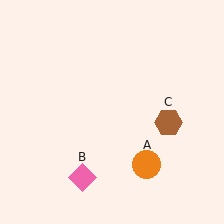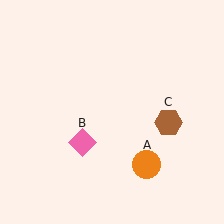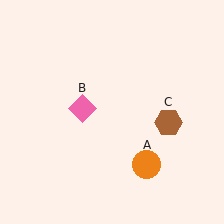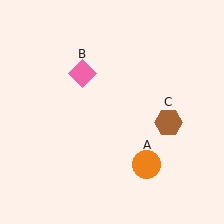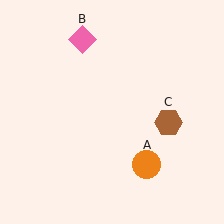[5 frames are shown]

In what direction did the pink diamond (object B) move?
The pink diamond (object B) moved up.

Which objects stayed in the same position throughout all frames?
Orange circle (object A) and brown hexagon (object C) remained stationary.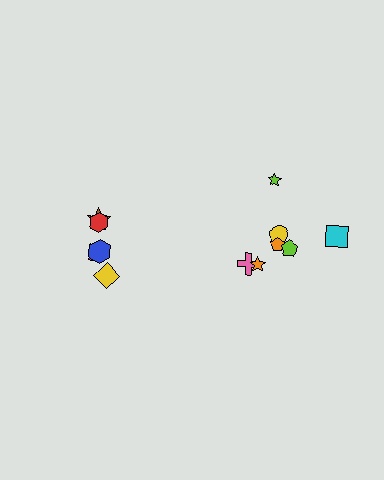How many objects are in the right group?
There are 7 objects.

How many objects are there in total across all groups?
There are 12 objects.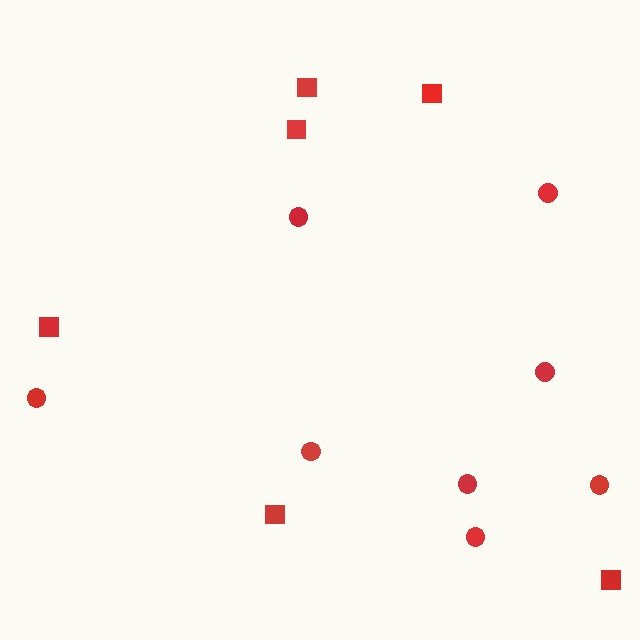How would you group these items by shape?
There are 2 groups: one group of squares (6) and one group of circles (8).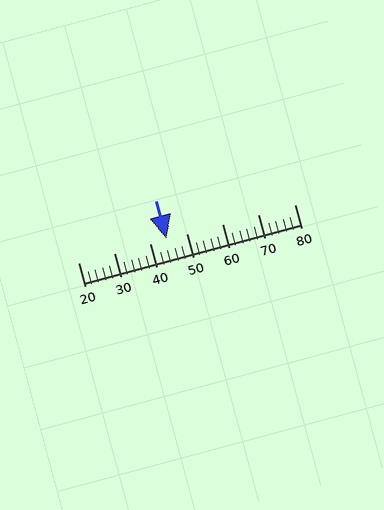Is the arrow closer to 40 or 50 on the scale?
The arrow is closer to 40.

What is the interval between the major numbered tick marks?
The major tick marks are spaced 10 units apart.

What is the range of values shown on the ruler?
The ruler shows values from 20 to 80.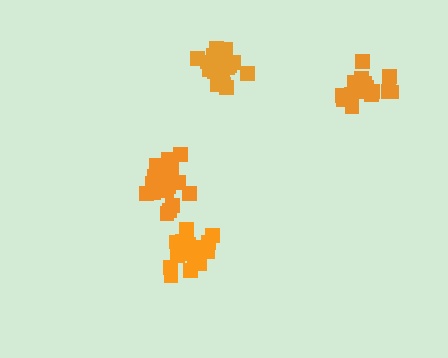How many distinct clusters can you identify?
There are 4 distinct clusters.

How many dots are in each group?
Group 1: 20 dots, Group 2: 21 dots, Group 3: 17 dots, Group 4: 20 dots (78 total).